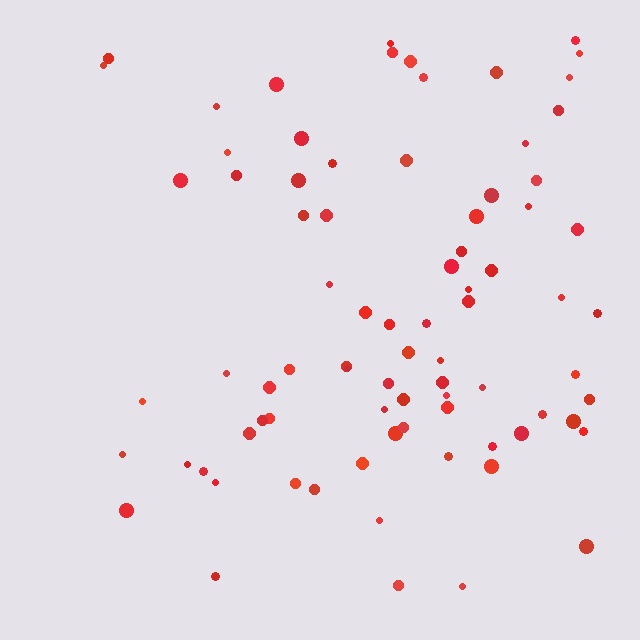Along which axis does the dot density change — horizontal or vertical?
Horizontal.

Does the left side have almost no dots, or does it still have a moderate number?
Still a moderate number, just noticeably fewer than the right.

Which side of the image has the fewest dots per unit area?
The left.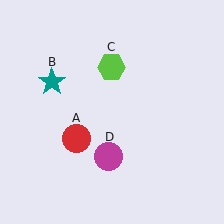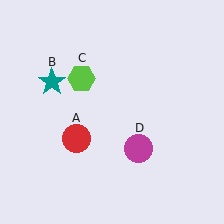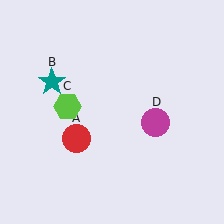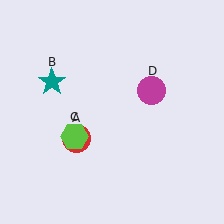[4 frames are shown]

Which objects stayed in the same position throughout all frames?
Red circle (object A) and teal star (object B) remained stationary.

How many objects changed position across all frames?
2 objects changed position: lime hexagon (object C), magenta circle (object D).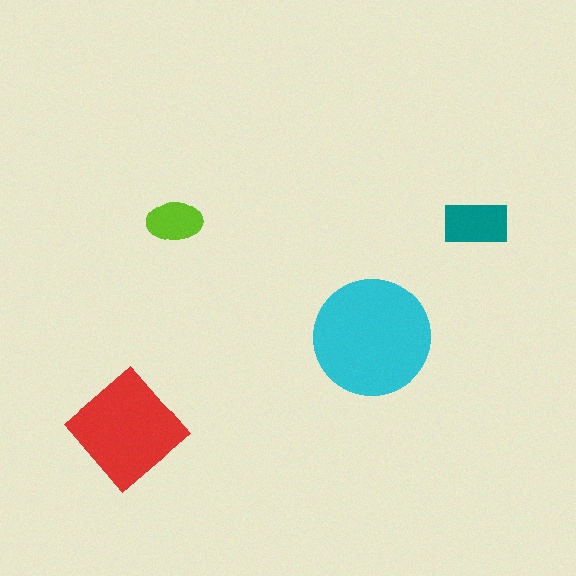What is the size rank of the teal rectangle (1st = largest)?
3rd.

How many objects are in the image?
There are 4 objects in the image.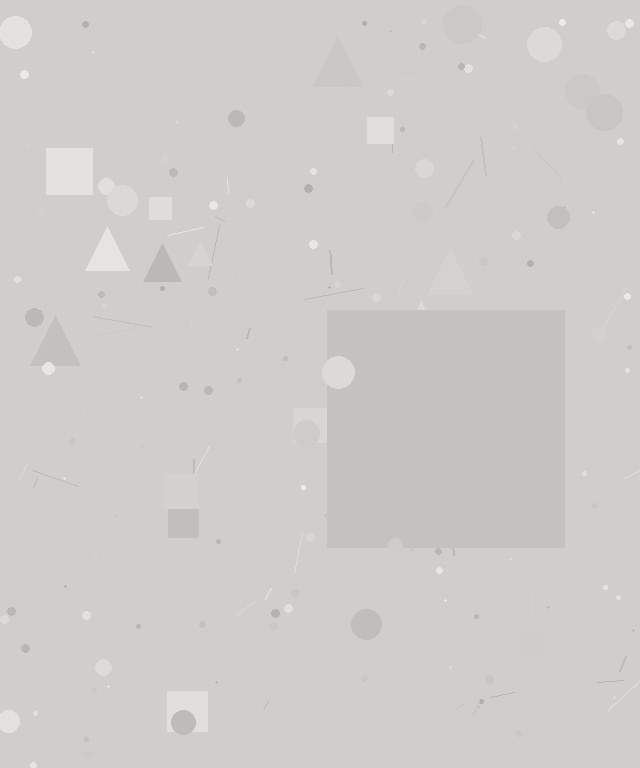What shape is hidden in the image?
A square is hidden in the image.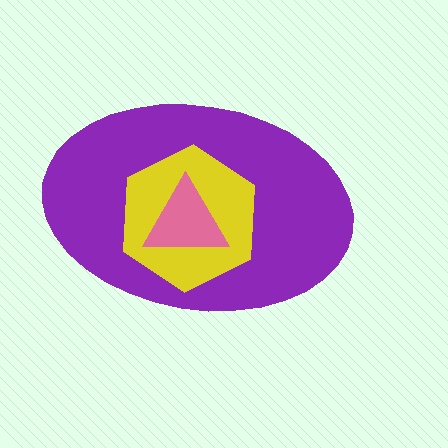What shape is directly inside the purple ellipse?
The yellow hexagon.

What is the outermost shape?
The purple ellipse.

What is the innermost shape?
The pink triangle.